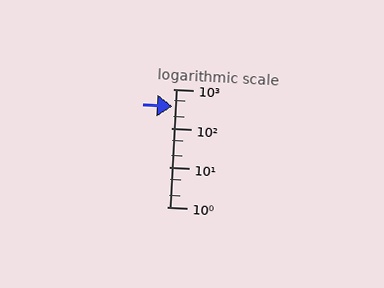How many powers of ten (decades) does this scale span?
The scale spans 3 decades, from 1 to 1000.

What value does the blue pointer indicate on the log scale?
The pointer indicates approximately 350.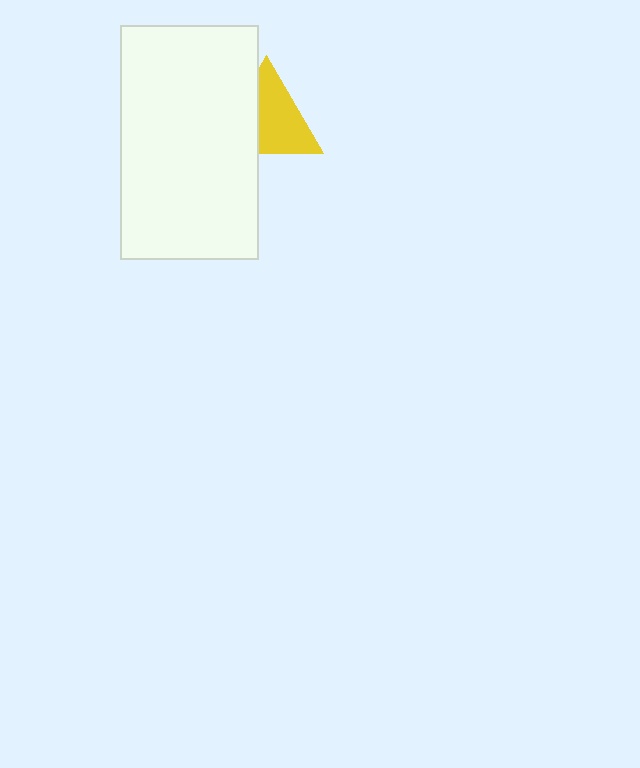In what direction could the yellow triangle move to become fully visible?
The yellow triangle could move right. That would shift it out from behind the white rectangle entirely.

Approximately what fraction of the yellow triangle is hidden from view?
Roughly 39% of the yellow triangle is hidden behind the white rectangle.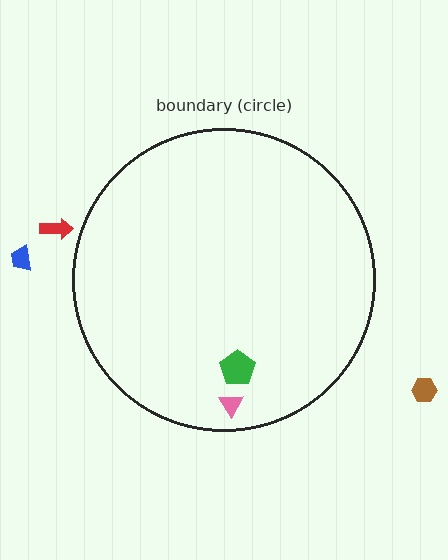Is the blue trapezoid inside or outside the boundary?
Outside.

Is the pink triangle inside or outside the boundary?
Inside.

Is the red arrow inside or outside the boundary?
Outside.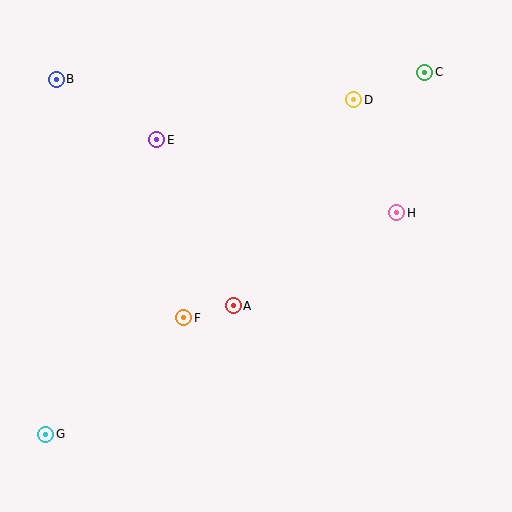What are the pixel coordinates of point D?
Point D is at (354, 100).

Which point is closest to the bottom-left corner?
Point G is closest to the bottom-left corner.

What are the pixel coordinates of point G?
Point G is at (46, 434).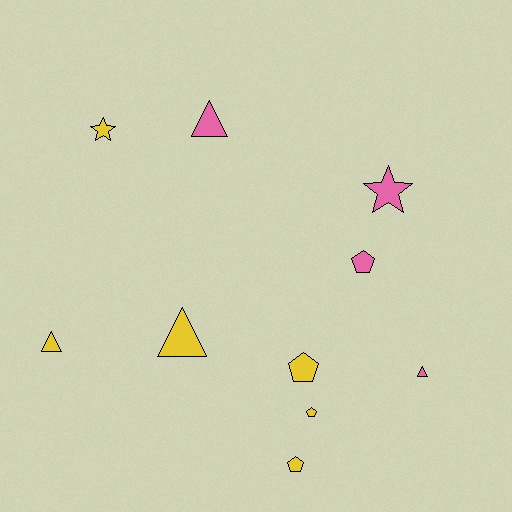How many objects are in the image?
There are 10 objects.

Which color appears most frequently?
Yellow, with 6 objects.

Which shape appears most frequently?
Pentagon, with 4 objects.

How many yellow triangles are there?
There are 2 yellow triangles.